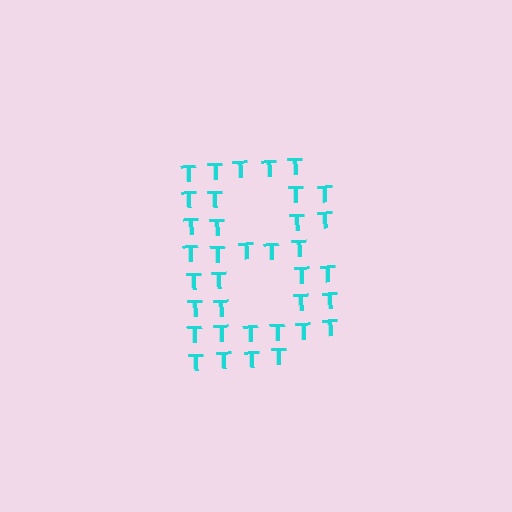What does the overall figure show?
The overall figure shows the letter B.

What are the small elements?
The small elements are letter T's.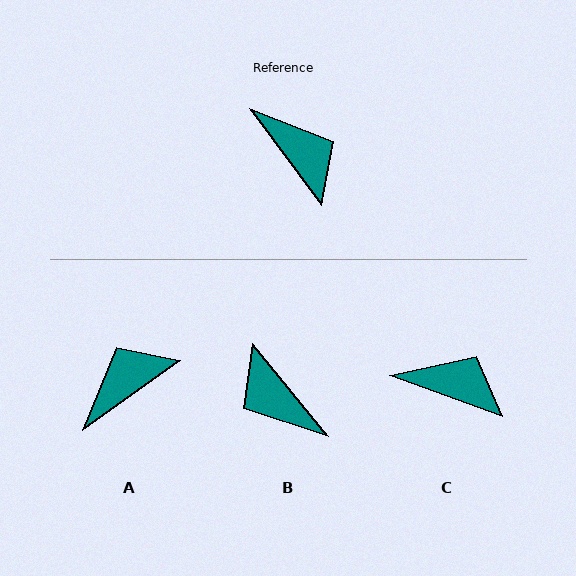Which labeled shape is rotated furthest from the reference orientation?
B, about 177 degrees away.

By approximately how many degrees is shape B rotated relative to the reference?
Approximately 177 degrees clockwise.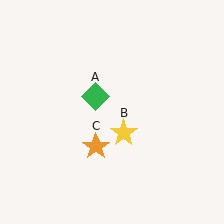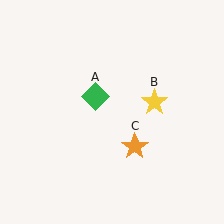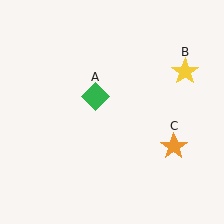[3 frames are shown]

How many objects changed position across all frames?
2 objects changed position: yellow star (object B), orange star (object C).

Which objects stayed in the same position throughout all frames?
Green diamond (object A) remained stationary.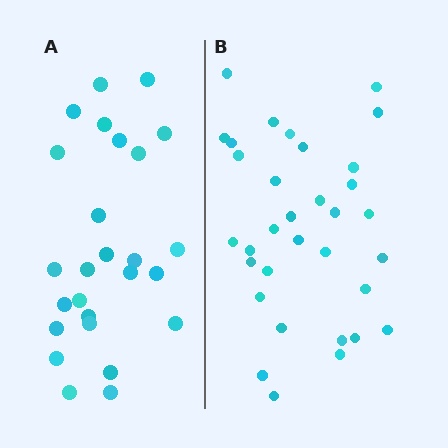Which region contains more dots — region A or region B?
Region B (the right region) has more dots.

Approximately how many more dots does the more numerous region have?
Region B has roughly 8 or so more dots than region A.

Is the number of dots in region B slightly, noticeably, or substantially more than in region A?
Region B has noticeably more, but not dramatically so. The ratio is roughly 1.3 to 1.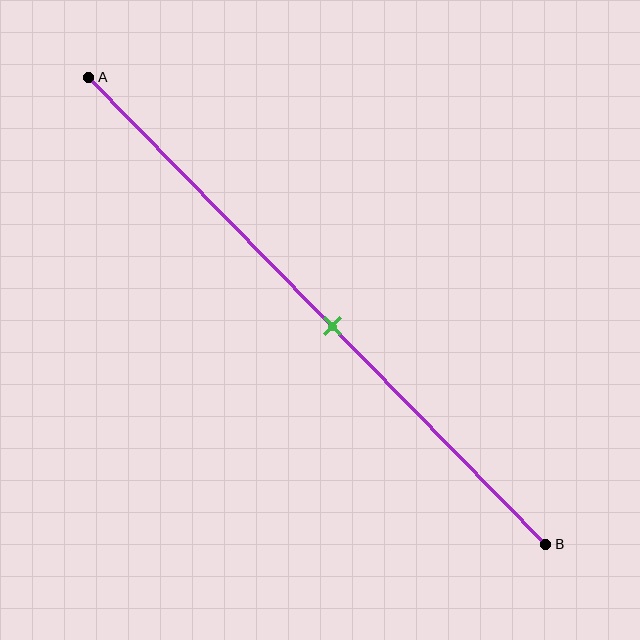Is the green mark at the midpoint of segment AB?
No, the mark is at about 55% from A, not at the 50% midpoint.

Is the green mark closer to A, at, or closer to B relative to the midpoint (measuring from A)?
The green mark is closer to point B than the midpoint of segment AB.